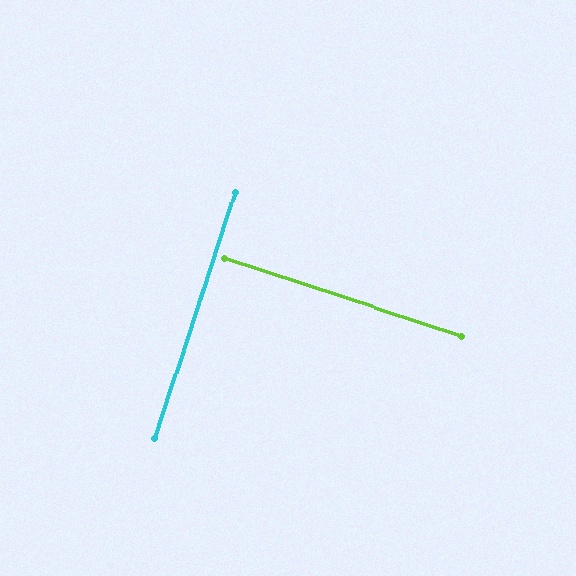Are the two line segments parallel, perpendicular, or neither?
Perpendicular — they meet at approximately 90°.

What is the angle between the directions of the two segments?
Approximately 90 degrees.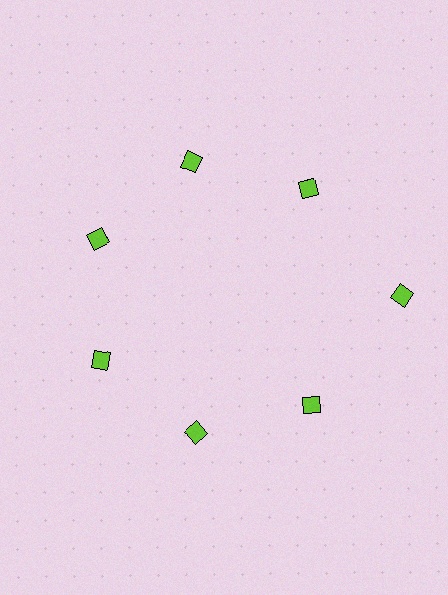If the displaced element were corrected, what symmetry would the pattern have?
It would have 7-fold rotational symmetry — the pattern would map onto itself every 51 degrees.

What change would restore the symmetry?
The symmetry would be restored by moving it inward, back onto the ring so that all 7 diamonds sit at equal angles and equal distance from the center.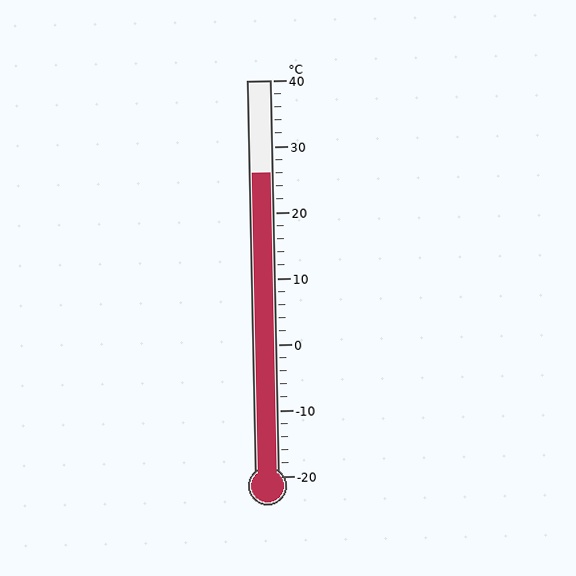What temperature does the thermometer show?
The thermometer shows approximately 26°C.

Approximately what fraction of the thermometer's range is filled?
The thermometer is filled to approximately 75% of its range.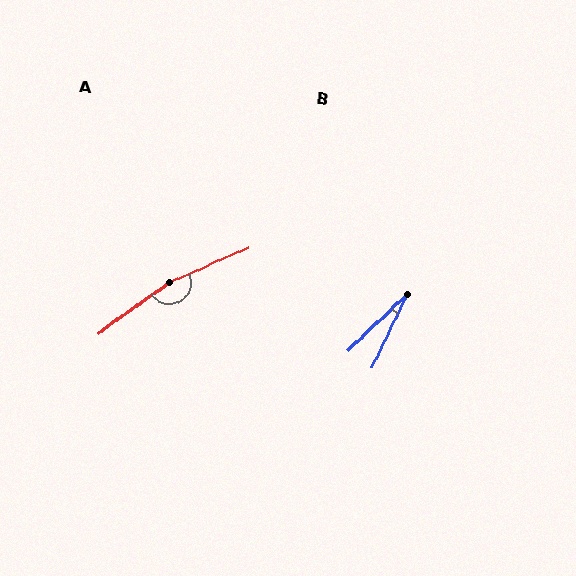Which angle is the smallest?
B, at approximately 21 degrees.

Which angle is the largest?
A, at approximately 168 degrees.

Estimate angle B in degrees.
Approximately 21 degrees.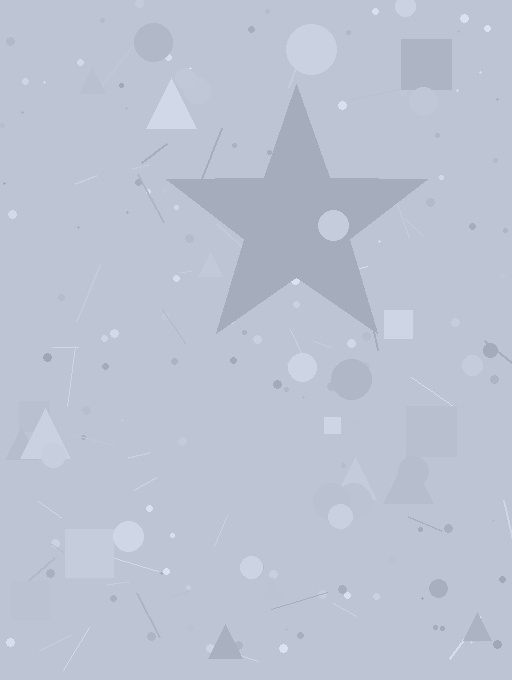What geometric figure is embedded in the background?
A star is embedded in the background.